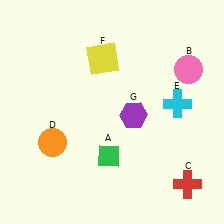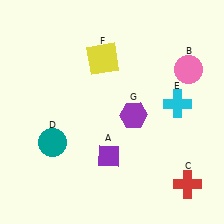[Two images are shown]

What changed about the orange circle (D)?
In Image 1, D is orange. In Image 2, it changed to teal.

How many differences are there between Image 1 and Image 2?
There are 2 differences between the two images.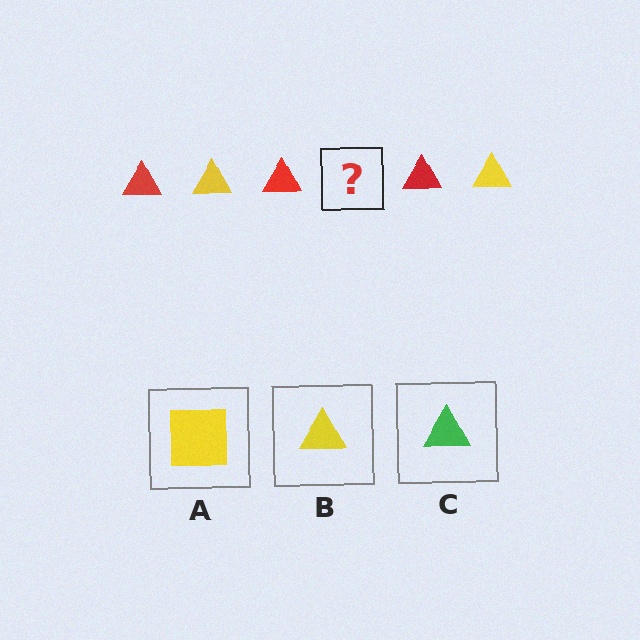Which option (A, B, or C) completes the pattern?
B.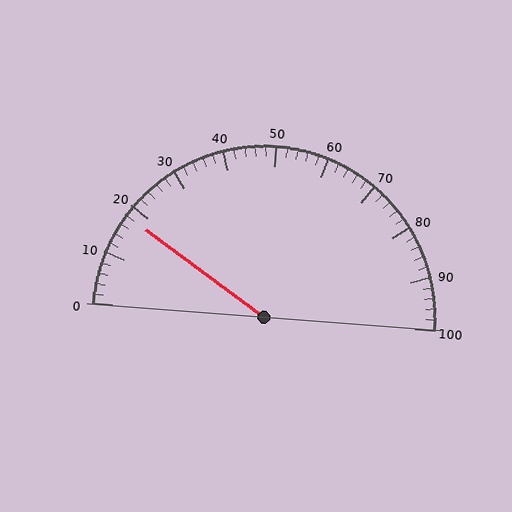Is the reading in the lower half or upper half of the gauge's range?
The reading is in the lower half of the range (0 to 100).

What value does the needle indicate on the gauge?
The needle indicates approximately 18.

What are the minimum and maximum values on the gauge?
The gauge ranges from 0 to 100.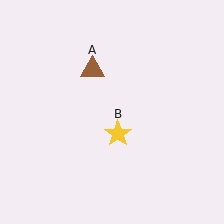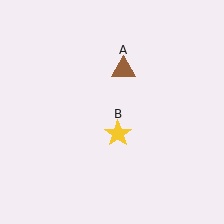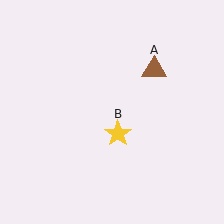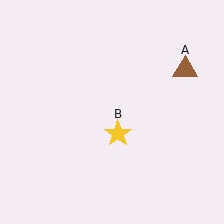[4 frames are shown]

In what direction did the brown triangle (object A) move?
The brown triangle (object A) moved right.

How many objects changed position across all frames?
1 object changed position: brown triangle (object A).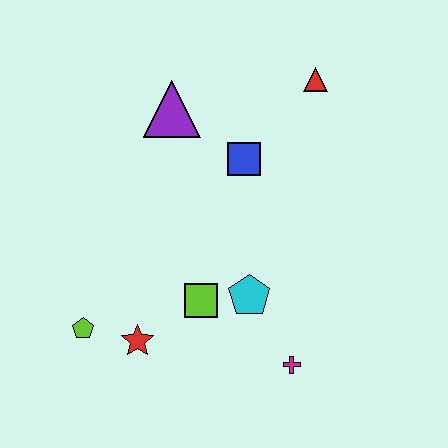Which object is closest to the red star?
The lime pentagon is closest to the red star.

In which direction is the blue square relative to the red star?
The blue square is above the red star.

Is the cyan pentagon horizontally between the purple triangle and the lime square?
No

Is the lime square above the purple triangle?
No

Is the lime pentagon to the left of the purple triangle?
Yes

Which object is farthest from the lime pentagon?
The red triangle is farthest from the lime pentagon.